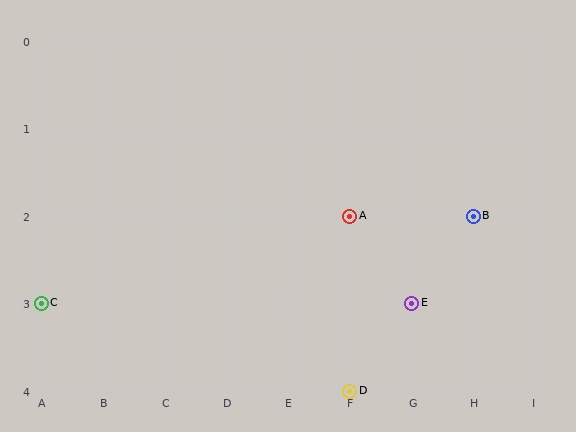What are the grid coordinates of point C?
Point C is at grid coordinates (A, 3).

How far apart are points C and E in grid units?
Points C and E are 6 columns apart.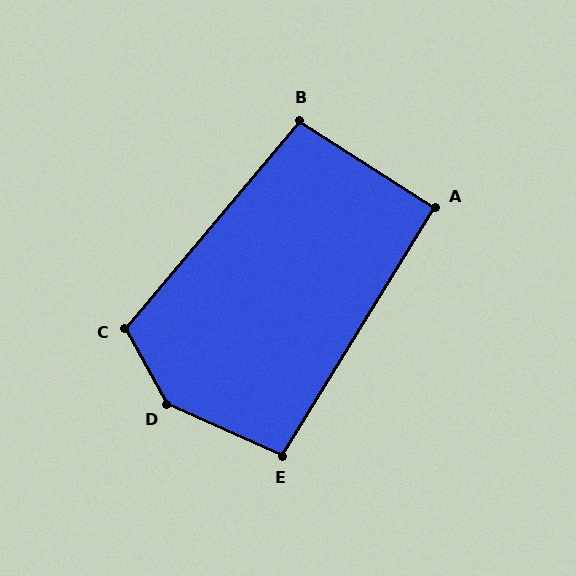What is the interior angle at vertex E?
Approximately 98 degrees (obtuse).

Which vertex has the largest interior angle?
D, at approximately 143 degrees.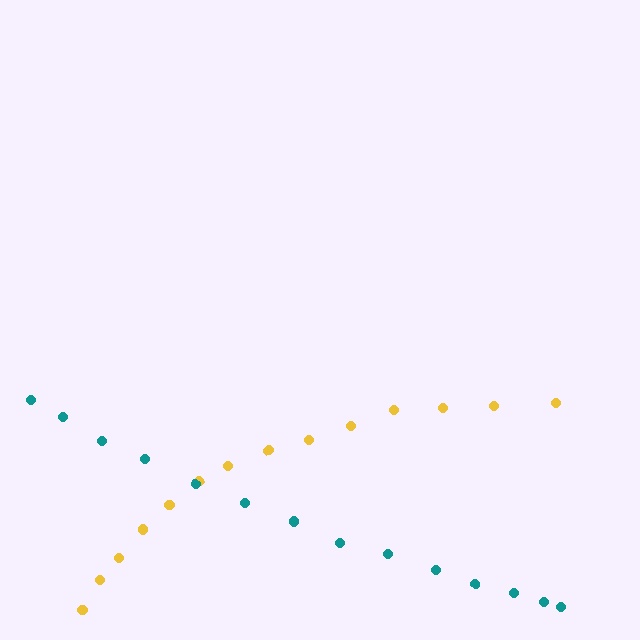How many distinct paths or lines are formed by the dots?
There are 2 distinct paths.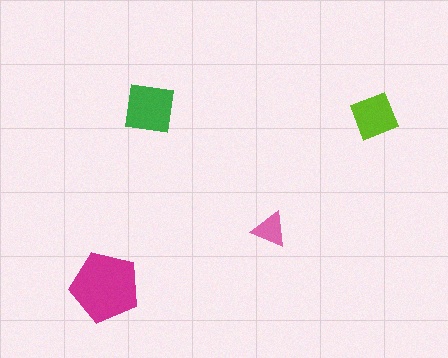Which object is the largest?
The magenta pentagon.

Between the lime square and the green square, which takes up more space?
The green square.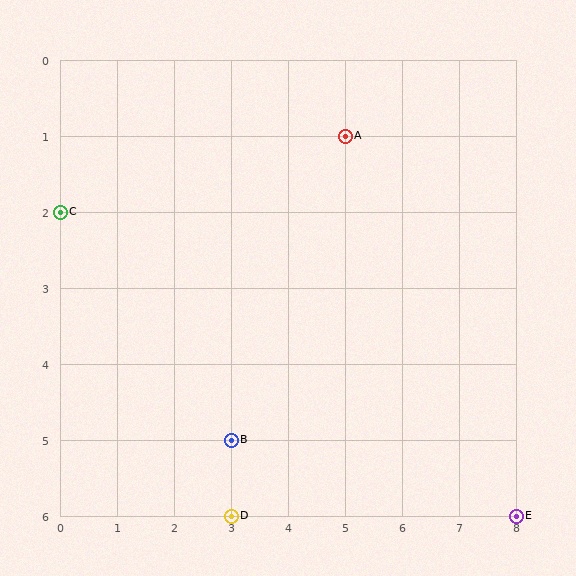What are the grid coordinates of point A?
Point A is at grid coordinates (5, 1).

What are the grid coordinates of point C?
Point C is at grid coordinates (0, 2).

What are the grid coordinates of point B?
Point B is at grid coordinates (3, 5).